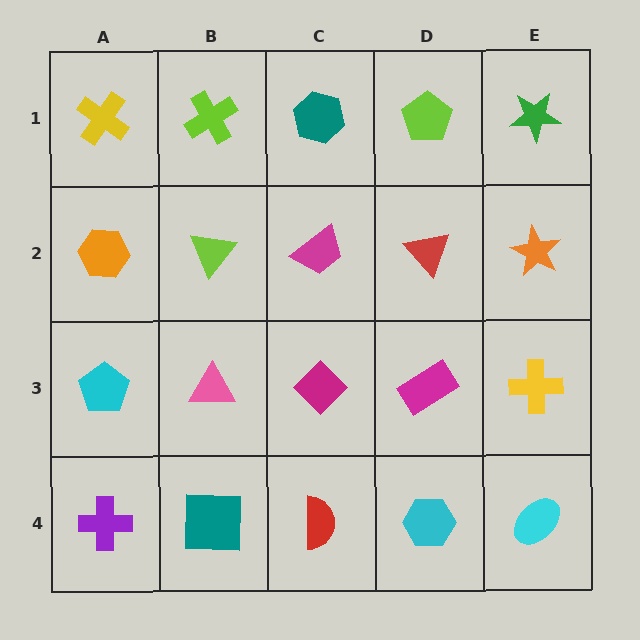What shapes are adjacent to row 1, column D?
A red triangle (row 2, column D), a teal hexagon (row 1, column C), a green star (row 1, column E).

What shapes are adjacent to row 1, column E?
An orange star (row 2, column E), a lime pentagon (row 1, column D).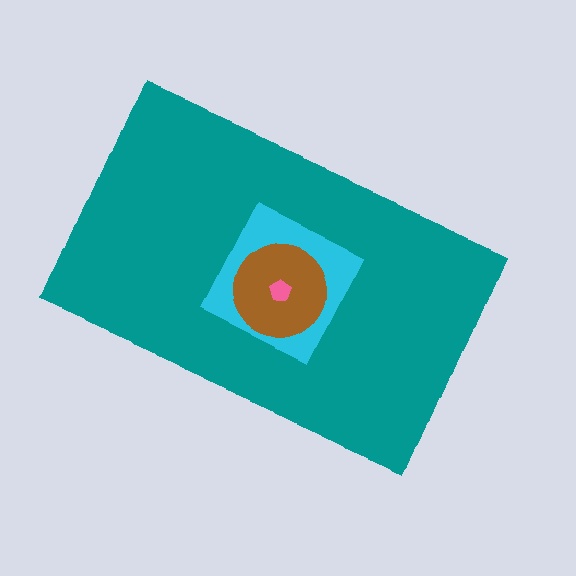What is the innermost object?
The pink pentagon.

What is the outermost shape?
The teal rectangle.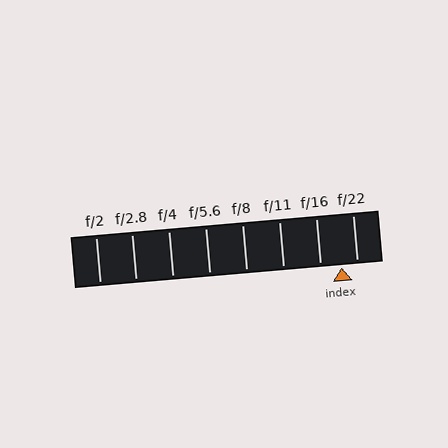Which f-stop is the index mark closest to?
The index mark is closest to f/22.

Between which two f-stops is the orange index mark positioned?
The index mark is between f/16 and f/22.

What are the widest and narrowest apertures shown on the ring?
The widest aperture shown is f/2 and the narrowest is f/22.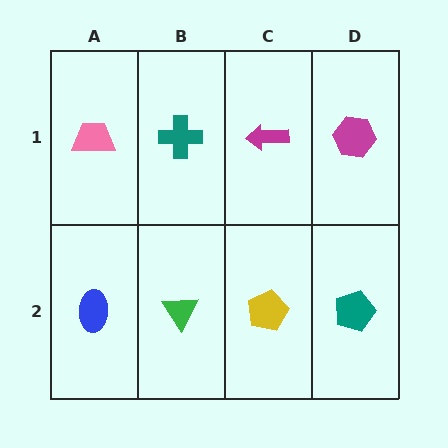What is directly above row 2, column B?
A teal cross.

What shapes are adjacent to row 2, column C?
A magenta arrow (row 1, column C), a green triangle (row 2, column B), a teal pentagon (row 2, column D).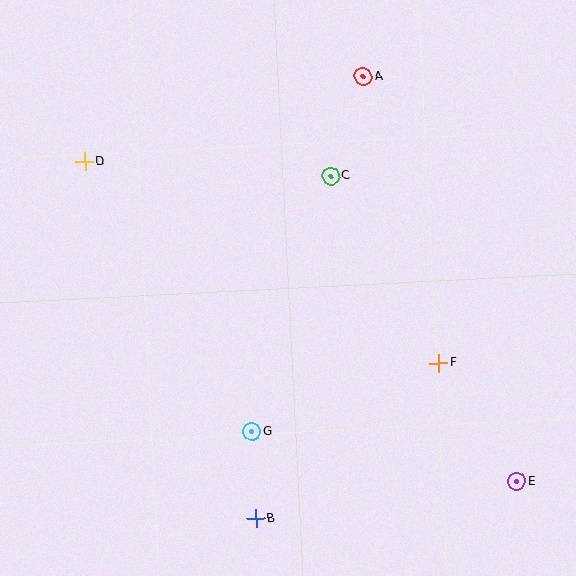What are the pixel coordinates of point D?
Point D is at (84, 162).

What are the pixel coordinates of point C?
Point C is at (331, 176).